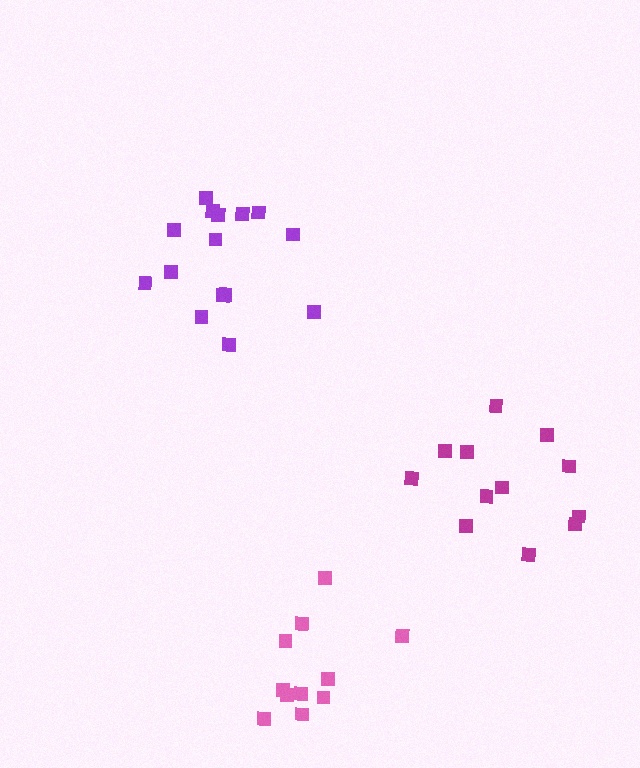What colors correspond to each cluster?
The clusters are colored: pink, purple, magenta.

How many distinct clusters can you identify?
There are 3 distinct clusters.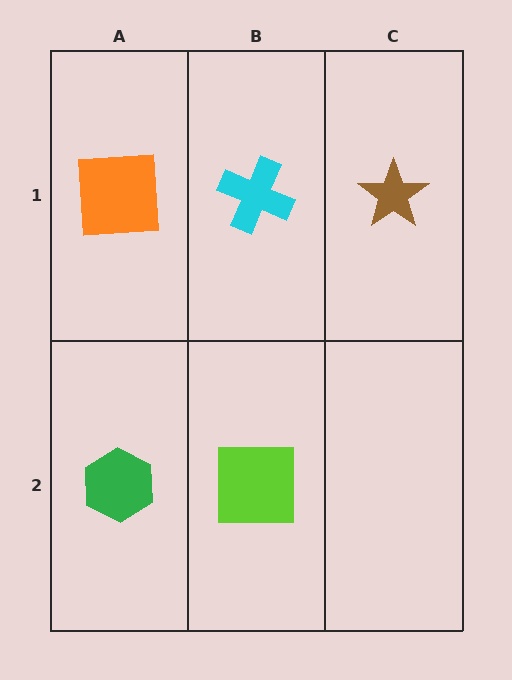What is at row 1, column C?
A brown star.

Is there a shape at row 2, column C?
No, that cell is empty.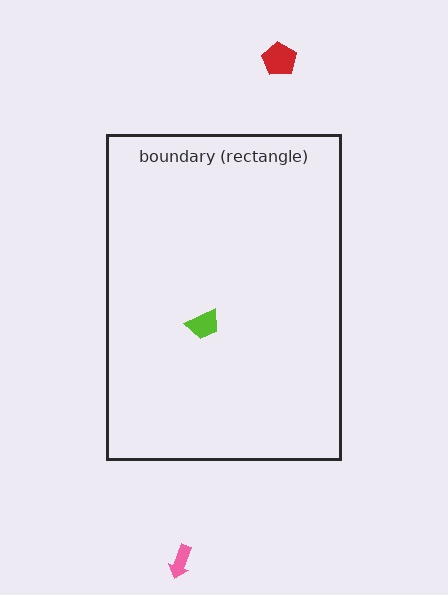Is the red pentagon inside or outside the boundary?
Outside.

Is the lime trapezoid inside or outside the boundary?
Inside.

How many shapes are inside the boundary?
1 inside, 2 outside.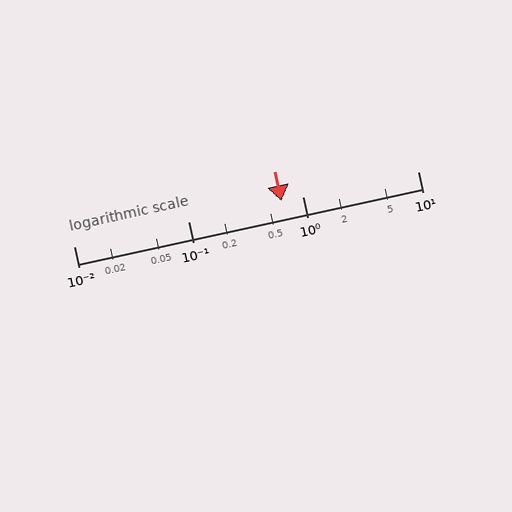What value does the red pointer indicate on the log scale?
The pointer indicates approximately 0.65.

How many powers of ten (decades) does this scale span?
The scale spans 3 decades, from 0.01 to 10.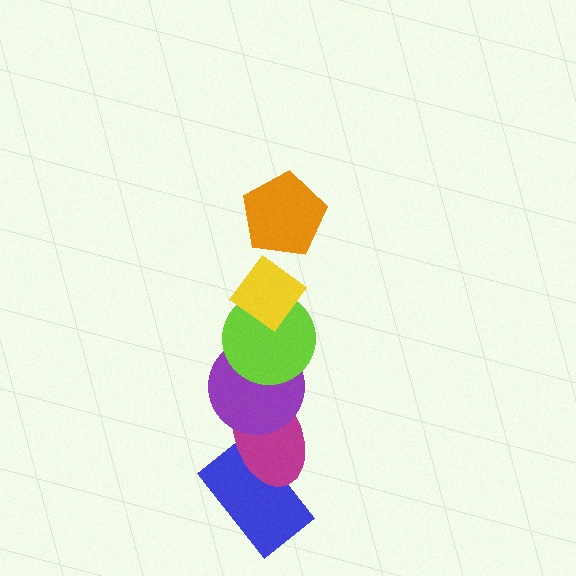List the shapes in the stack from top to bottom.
From top to bottom: the orange pentagon, the yellow diamond, the lime circle, the purple circle, the magenta ellipse, the blue rectangle.